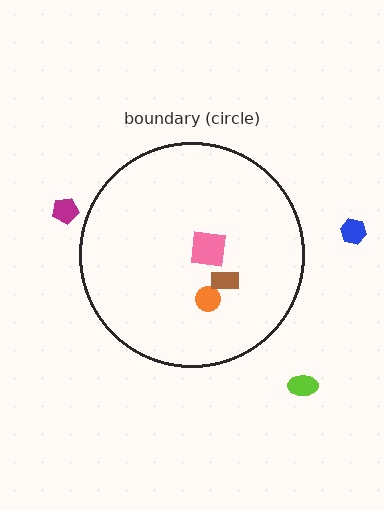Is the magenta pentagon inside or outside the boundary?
Outside.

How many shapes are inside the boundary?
3 inside, 3 outside.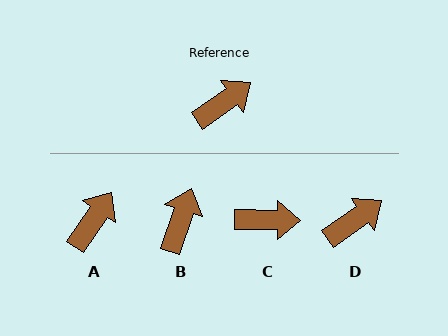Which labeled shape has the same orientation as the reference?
D.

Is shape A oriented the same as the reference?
No, it is off by about 21 degrees.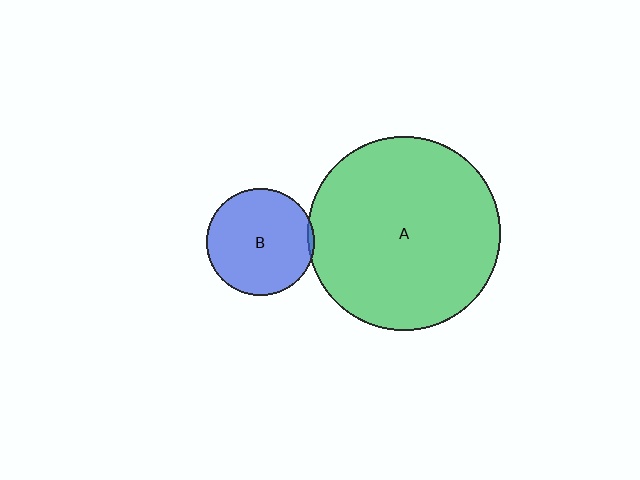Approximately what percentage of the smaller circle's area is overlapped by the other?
Approximately 5%.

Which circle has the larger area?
Circle A (green).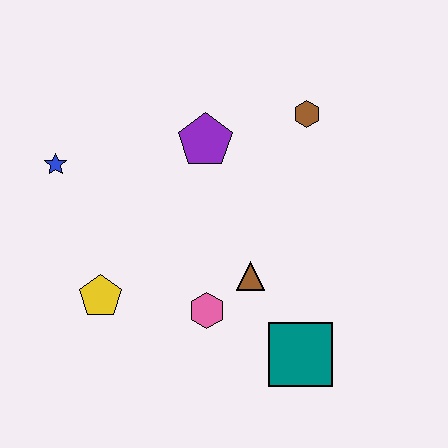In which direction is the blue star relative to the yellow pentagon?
The blue star is above the yellow pentagon.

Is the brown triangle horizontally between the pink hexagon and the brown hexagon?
Yes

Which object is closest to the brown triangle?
The pink hexagon is closest to the brown triangle.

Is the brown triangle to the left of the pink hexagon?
No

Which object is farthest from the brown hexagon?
The yellow pentagon is farthest from the brown hexagon.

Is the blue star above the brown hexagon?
No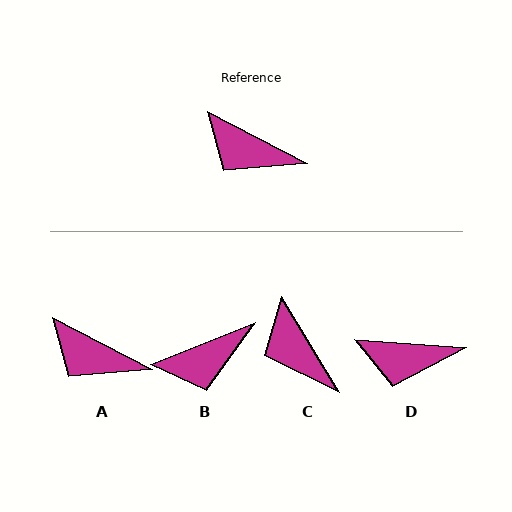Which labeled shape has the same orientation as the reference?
A.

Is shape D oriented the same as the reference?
No, it is off by about 23 degrees.